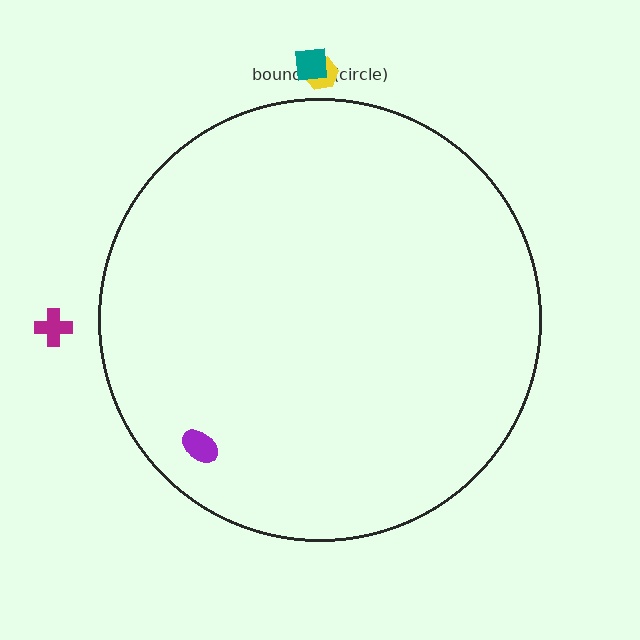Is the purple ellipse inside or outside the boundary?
Inside.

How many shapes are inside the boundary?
1 inside, 3 outside.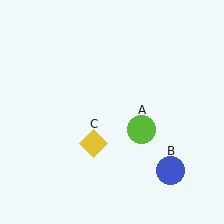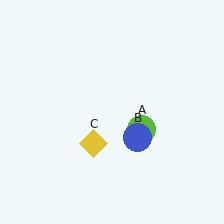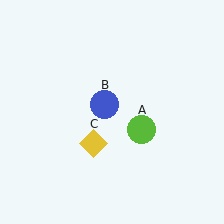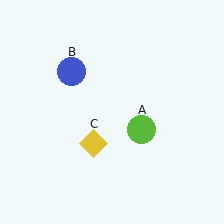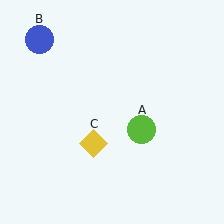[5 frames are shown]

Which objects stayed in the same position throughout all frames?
Lime circle (object A) and yellow diamond (object C) remained stationary.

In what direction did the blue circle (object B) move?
The blue circle (object B) moved up and to the left.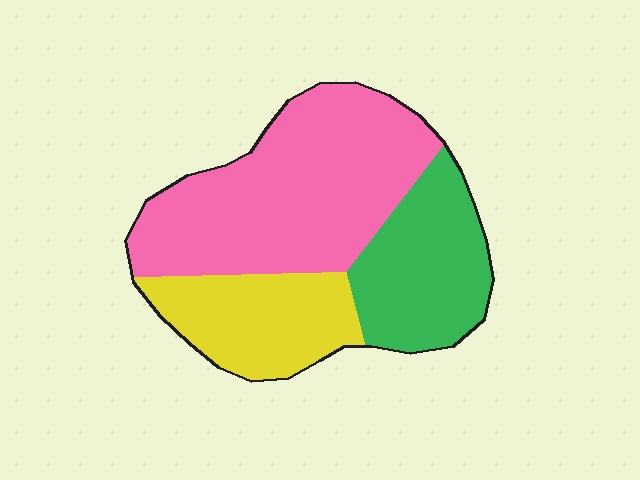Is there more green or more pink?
Pink.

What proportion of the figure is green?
Green covers around 25% of the figure.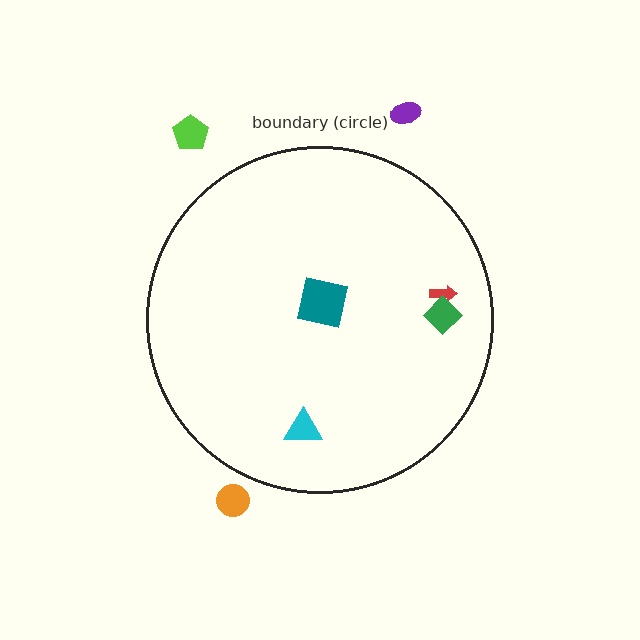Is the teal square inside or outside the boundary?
Inside.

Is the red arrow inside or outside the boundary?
Inside.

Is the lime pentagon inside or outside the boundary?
Outside.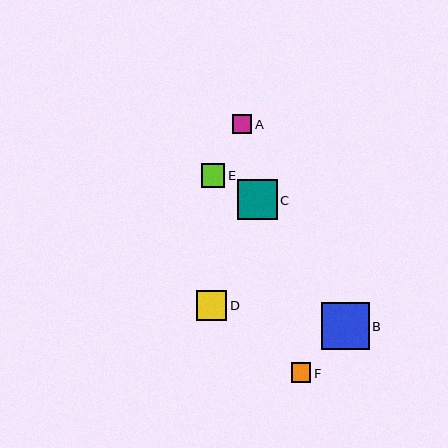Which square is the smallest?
Square F is the smallest with a size of approximately 19 pixels.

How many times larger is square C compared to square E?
Square C is approximately 1.7 times the size of square E.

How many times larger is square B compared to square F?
Square B is approximately 2.5 times the size of square F.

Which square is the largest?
Square B is the largest with a size of approximately 47 pixels.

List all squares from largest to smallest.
From largest to smallest: B, C, D, E, A, F.